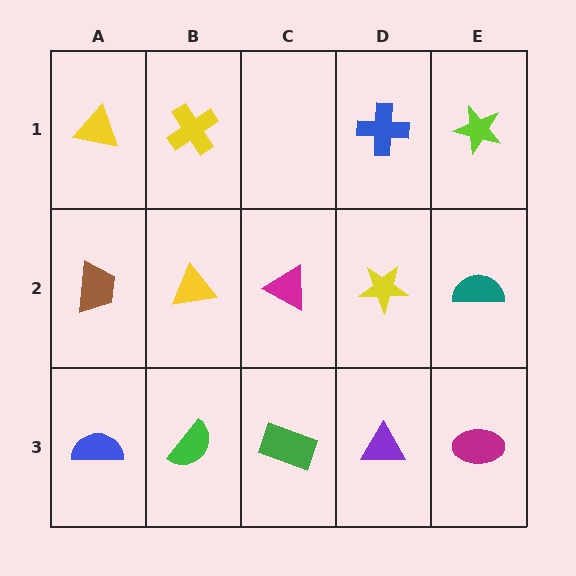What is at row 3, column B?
A green semicircle.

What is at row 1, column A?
A yellow triangle.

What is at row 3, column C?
A green rectangle.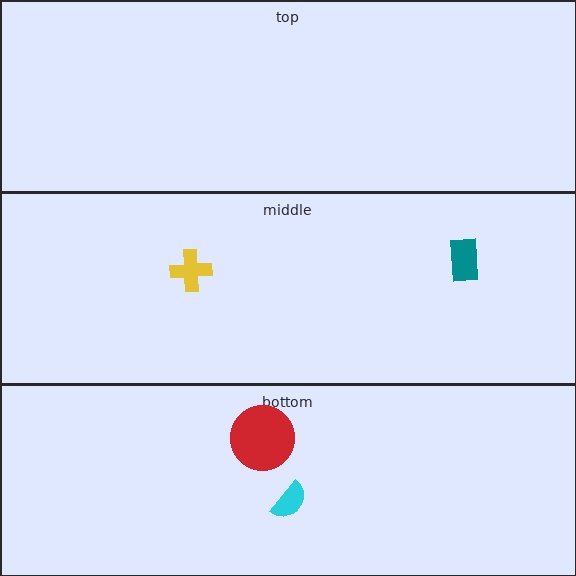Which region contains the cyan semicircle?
The bottom region.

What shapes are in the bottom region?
The red circle, the cyan semicircle.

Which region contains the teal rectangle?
The middle region.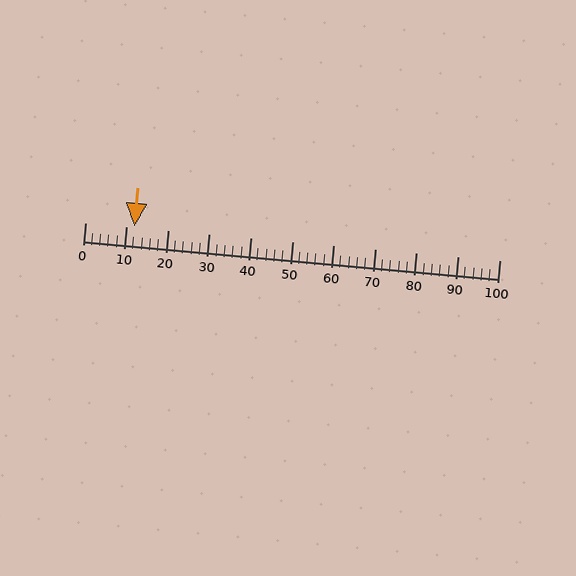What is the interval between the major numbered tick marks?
The major tick marks are spaced 10 units apart.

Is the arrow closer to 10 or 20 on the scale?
The arrow is closer to 10.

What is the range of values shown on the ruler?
The ruler shows values from 0 to 100.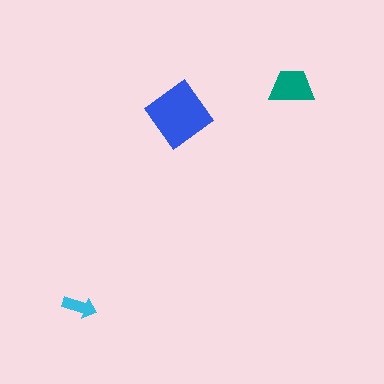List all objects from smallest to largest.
The cyan arrow, the teal trapezoid, the blue diamond.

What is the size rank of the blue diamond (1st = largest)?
1st.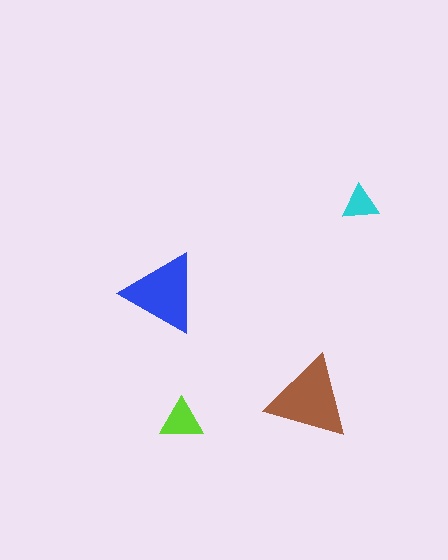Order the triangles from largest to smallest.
the brown one, the blue one, the lime one, the cyan one.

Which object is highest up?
The cyan triangle is topmost.